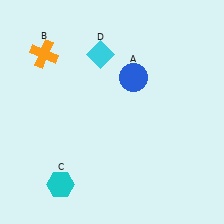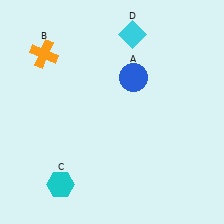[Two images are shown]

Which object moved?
The cyan diamond (D) moved right.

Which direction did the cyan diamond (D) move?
The cyan diamond (D) moved right.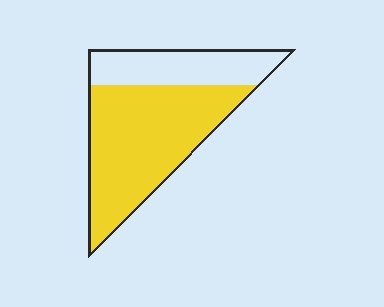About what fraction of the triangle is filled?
About two thirds (2/3).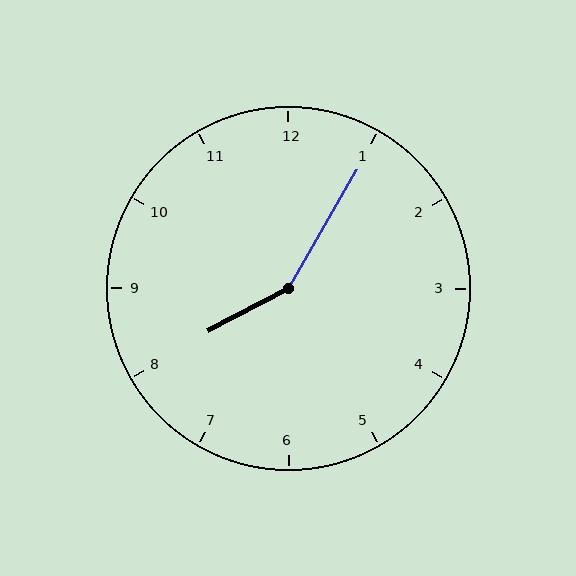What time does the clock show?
8:05.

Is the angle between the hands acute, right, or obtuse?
It is obtuse.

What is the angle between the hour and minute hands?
Approximately 148 degrees.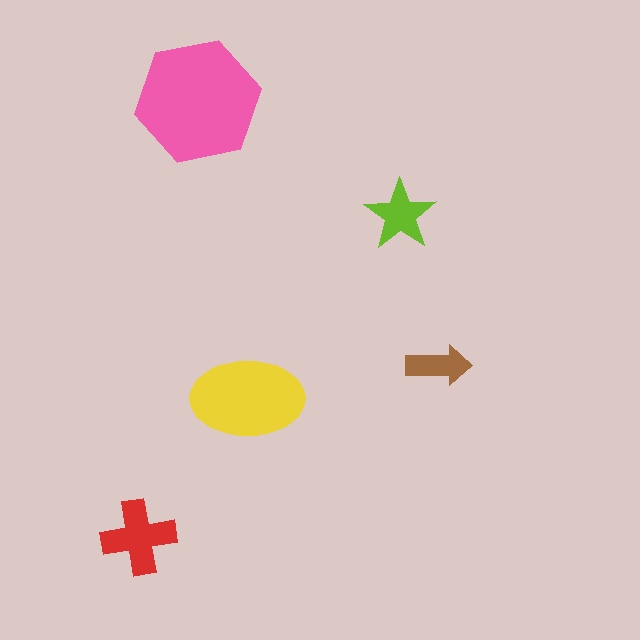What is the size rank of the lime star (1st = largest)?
4th.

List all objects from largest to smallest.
The pink hexagon, the yellow ellipse, the red cross, the lime star, the brown arrow.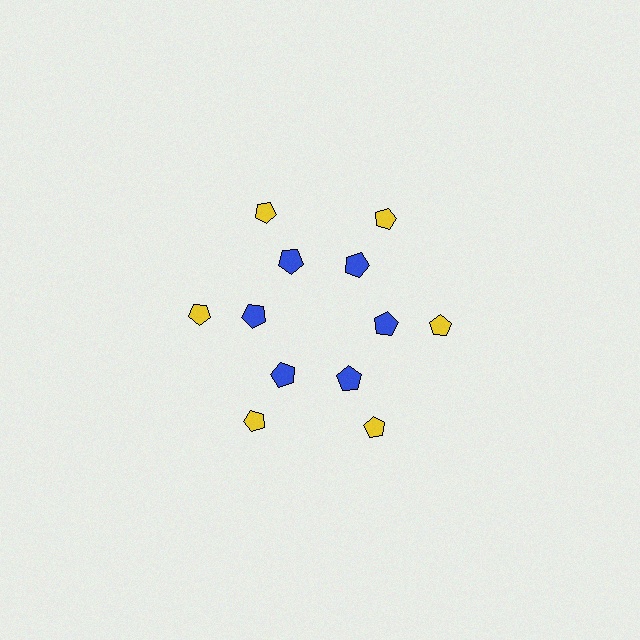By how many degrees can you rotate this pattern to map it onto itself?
The pattern maps onto itself every 60 degrees of rotation.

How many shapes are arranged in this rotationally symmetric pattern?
There are 12 shapes, arranged in 6 groups of 2.